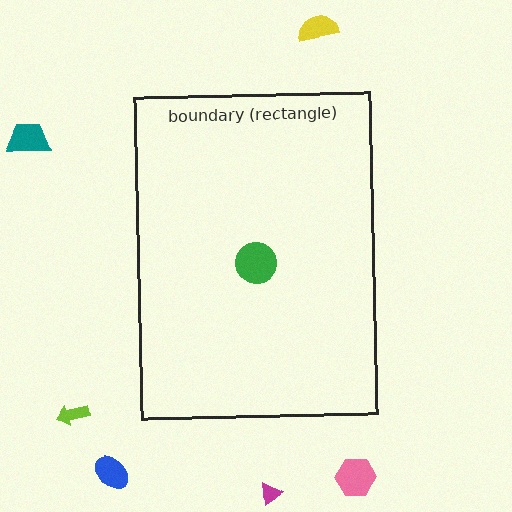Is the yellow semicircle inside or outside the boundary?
Outside.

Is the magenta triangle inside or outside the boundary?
Outside.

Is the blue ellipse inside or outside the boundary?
Outside.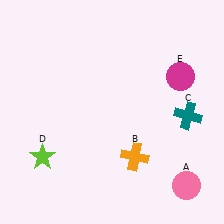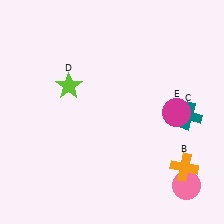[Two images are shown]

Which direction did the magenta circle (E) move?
The magenta circle (E) moved down.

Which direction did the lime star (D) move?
The lime star (D) moved up.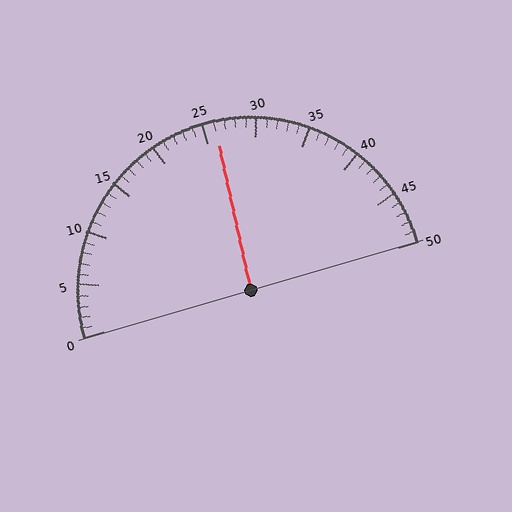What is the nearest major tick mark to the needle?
The nearest major tick mark is 25.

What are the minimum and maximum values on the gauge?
The gauge ranges from 0 to 50.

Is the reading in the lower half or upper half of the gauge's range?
The reading is in the upper half of the range (0 to 50).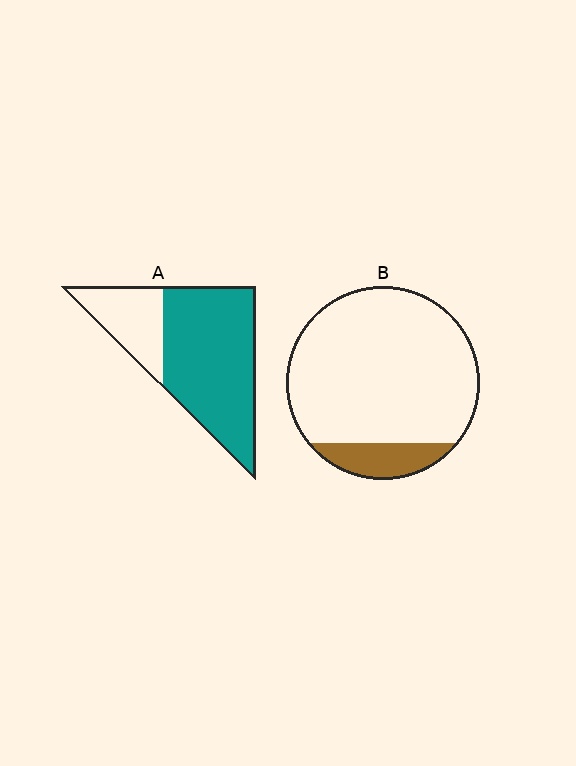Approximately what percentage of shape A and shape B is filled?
A is approximately 70% and B is approximately 15%.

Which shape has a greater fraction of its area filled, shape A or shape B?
Shape A.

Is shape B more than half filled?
No.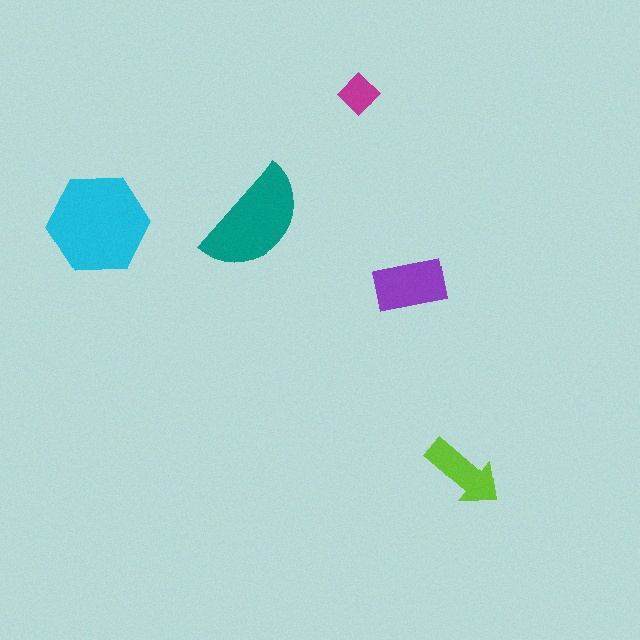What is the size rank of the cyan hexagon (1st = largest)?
1st.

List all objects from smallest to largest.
The magenta diamond, the lime arrow, the purple rectangle, the teal semicircle, the cyan hexagon.